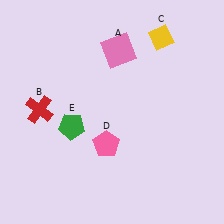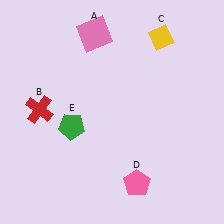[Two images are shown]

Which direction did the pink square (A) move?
The pink square (A) moved left.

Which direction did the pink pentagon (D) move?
The pink pentagon (D) moved down.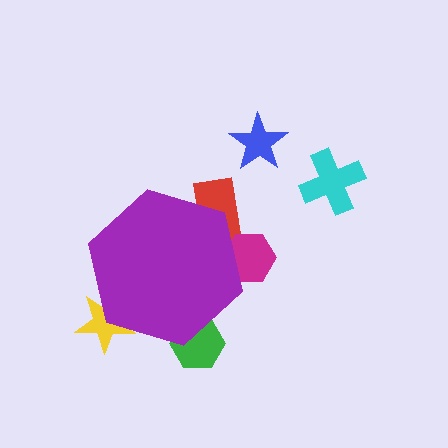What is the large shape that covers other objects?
A purple hexagon.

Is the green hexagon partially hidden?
Yes, the green hexagon is partially hidden behind the purple hexagon.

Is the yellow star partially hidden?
Yes, the yellow star is partially hidden behind the purple hexagon.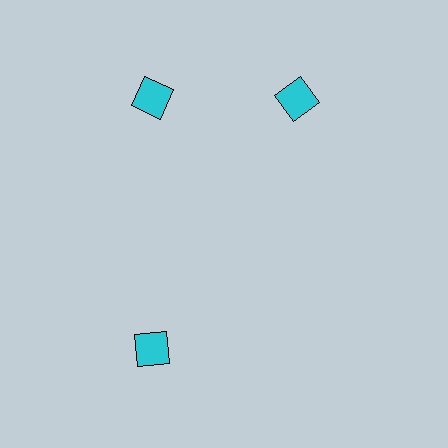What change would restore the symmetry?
The symmetry would be restored by rotating it back into even spacing with its neighbors so that all 3 diamonds sit at equal angles and equal distance from the center.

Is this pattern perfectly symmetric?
No. The 3 cyan diamonds are arranged in a ring, but one element near the 3 o'clock position is rotated out of alignment along the ring, breaking the 3-fold rotational symmetry.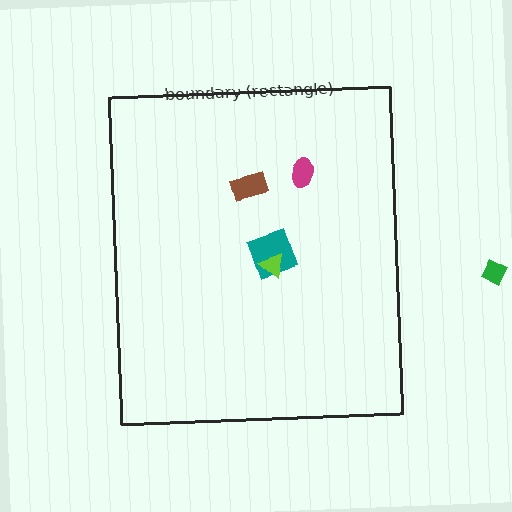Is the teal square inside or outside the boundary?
Inside.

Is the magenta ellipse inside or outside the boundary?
Inside.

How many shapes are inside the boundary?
4 inside, 1 outside.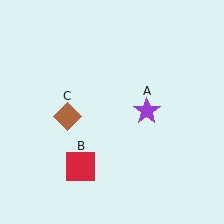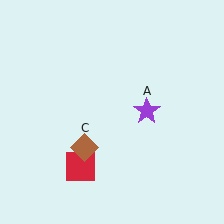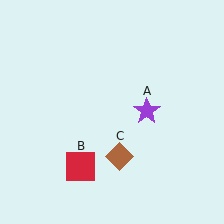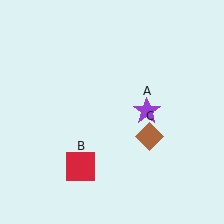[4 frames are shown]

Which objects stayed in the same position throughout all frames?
Purple star (object A) and red square (object B) remained stationary.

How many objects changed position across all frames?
1 object changed position: brown diamond (object C).